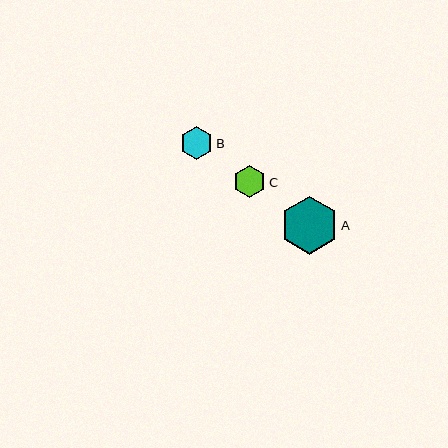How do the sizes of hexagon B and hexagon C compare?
Hexagon B and hexagon C are approximately the same size.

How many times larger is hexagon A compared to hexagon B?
Hexagon A is approximately 1.8 times the size of hexagon B.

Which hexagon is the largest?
Hexagon A is the largest with a size of approximately 58 pixels.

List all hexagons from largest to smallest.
From largest to smallest: A, B, C.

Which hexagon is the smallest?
Hexagon C is the smallest with a size of approximately 32 pixels.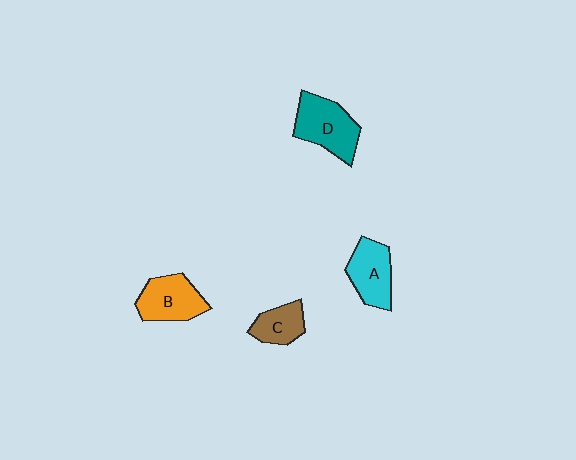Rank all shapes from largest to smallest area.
From largest to smallest: D (teal), B (orange), A (cyan), C (brown).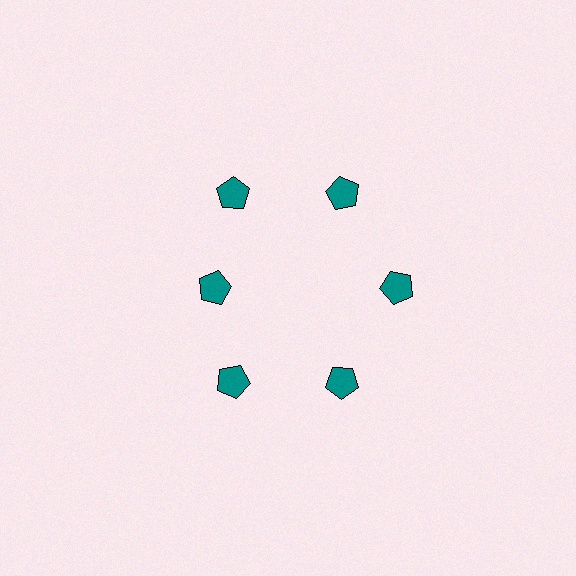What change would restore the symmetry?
The symmetry would be restored by moving it outward, back onto the ring so that all 6 pentagons sit at equal angles and equal distance from the center.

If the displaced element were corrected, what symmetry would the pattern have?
It would have 6-fold rotational symmetry — the pattern would map onto itself every 60 degrees.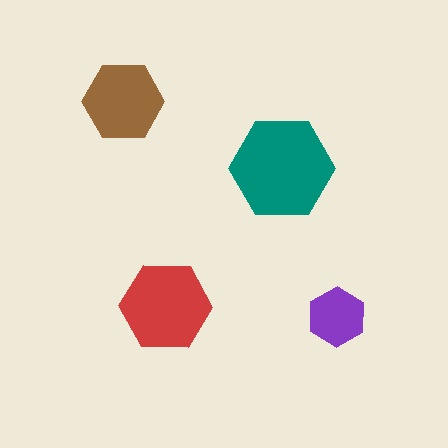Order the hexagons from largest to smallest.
the teal one, the red one, the brown one, the purple one.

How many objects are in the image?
There are 4 objects in the image.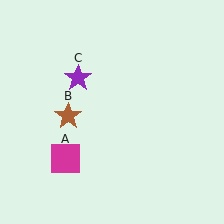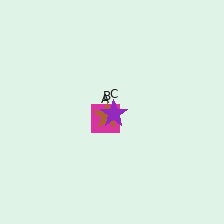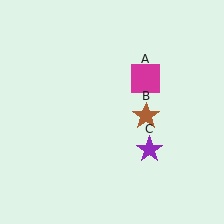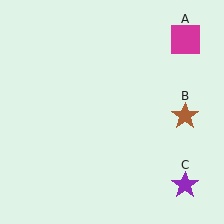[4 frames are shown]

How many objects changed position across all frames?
3 objects changed position: magenta square (object A), brown star (object B), purple star (object C).